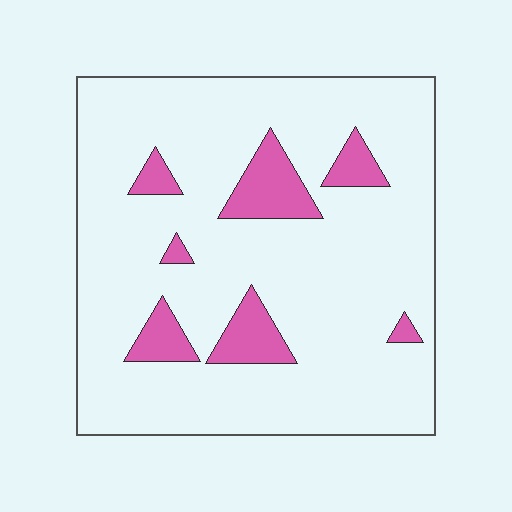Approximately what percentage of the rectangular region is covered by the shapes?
Approximately 10%.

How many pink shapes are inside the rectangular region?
7.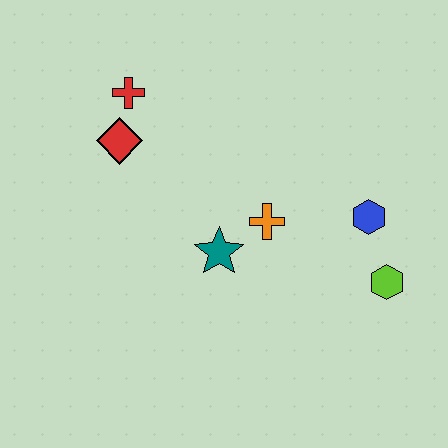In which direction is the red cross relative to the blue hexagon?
The red cross is to the left of the blue hexagon.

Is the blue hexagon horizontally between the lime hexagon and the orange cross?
Yes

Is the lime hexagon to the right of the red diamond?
Yes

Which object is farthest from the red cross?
The lime hexagon is farthest from the red cross.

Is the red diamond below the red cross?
Yes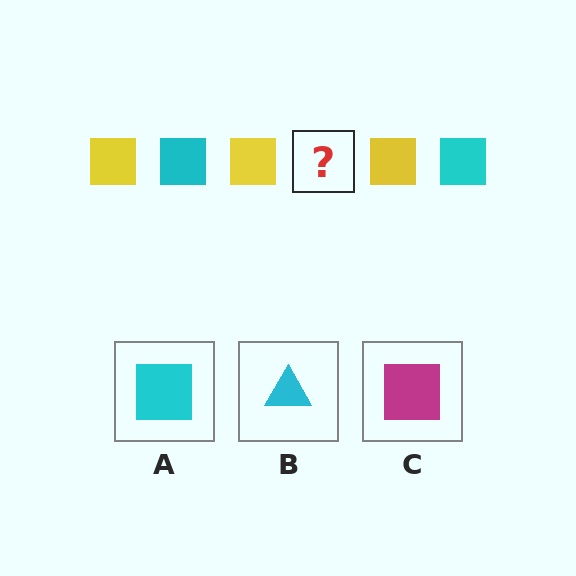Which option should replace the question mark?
Option A.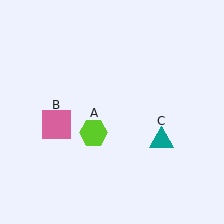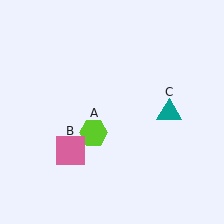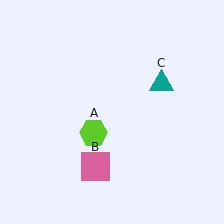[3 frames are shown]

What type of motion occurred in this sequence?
The pink square (object B), teal triangle (object C) rotated counterclockwise around the center of the scene.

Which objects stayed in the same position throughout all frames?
Lime hexagon (object A) remained stationary.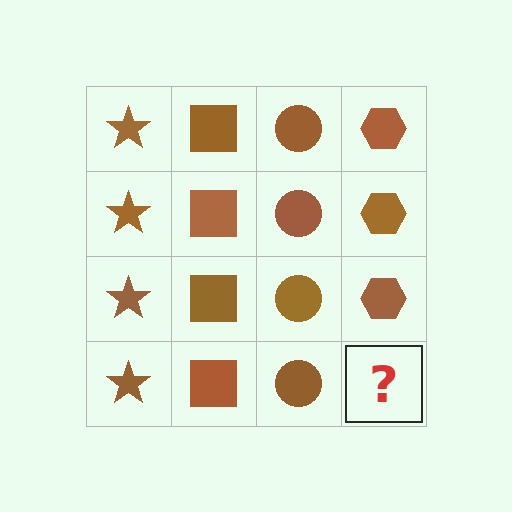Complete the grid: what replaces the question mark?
The question mark should be replaced with a brown hexagon.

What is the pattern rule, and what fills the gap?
The rule is that each column has a consistent shape. The gap should be filled with a brown hexagon.